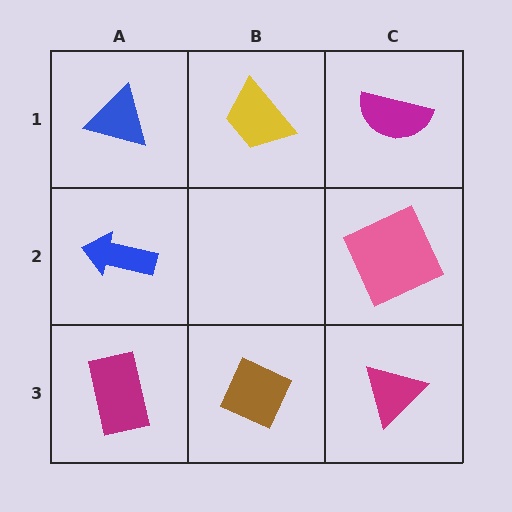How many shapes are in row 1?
3 shapes.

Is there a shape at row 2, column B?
No, that cell is empty.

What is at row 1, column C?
A magenta semicircle.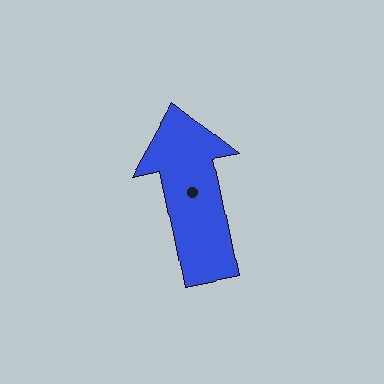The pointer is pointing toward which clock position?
Roughly 12 o'clock.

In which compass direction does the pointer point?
North.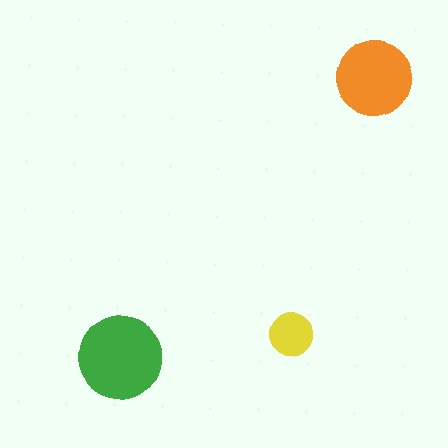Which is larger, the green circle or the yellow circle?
The green one.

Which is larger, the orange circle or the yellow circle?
The orange one.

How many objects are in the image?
There are 3 objects in the image.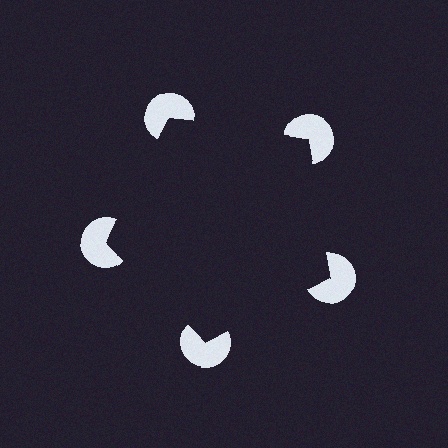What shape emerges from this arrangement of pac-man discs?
An illusory pentagon — its edges are inferred from the aligned wedge cuts in the pac-man discs, not physically drawn.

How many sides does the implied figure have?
5 sides.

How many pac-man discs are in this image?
There are 5 — one at each vertex of the illusory pentagon.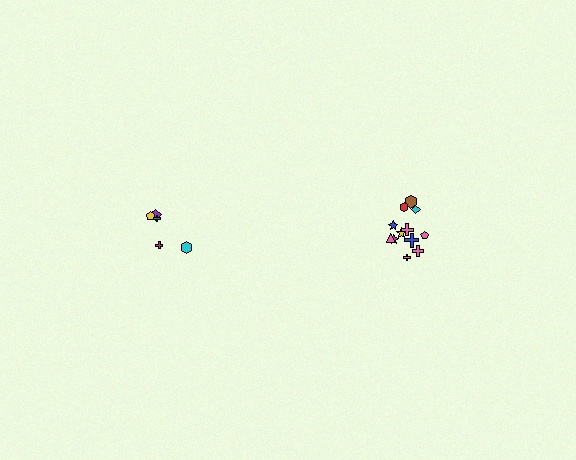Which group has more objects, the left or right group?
The right group.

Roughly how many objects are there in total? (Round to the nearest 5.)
Roughly 15 objects in total.